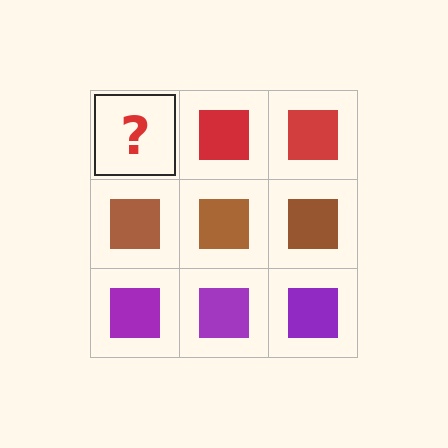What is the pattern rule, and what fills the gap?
The rule is that each row has a consistent color. The gap should be filled with a red square.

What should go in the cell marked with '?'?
The missing cell should contain a red square.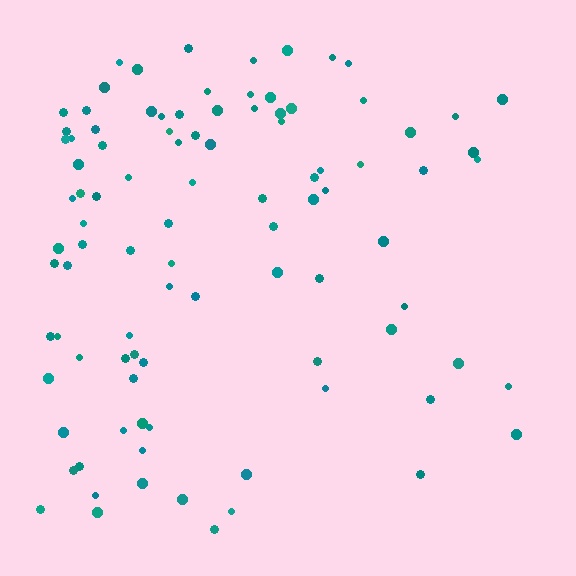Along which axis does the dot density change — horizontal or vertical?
Horizontal.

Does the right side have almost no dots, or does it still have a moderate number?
Still a moderate number, just noticeably fewer than the left.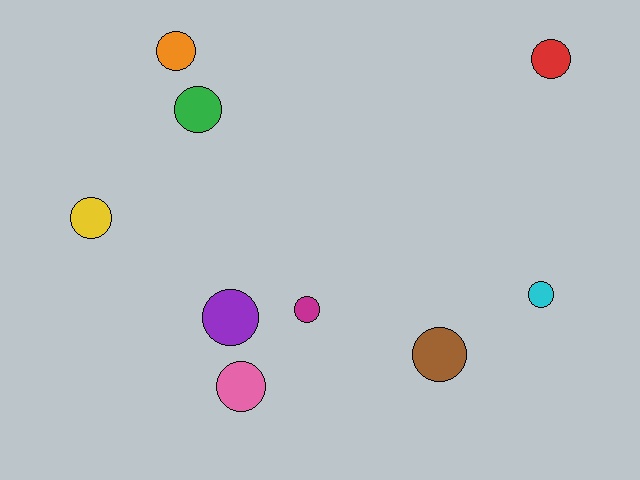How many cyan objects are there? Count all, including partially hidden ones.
There is 1 cyan object.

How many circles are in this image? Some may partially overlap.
There are 9 circles.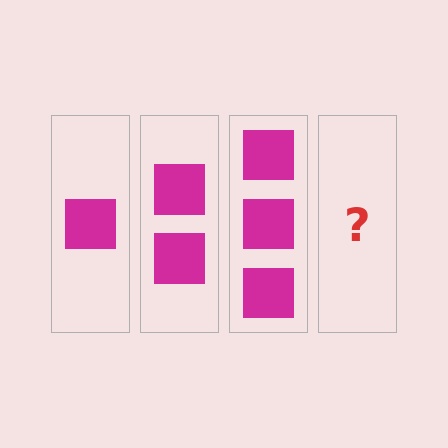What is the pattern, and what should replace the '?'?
The pattern is that each step adds one more square. The '?' should be 4 squares.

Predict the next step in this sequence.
The next step is 4 squares.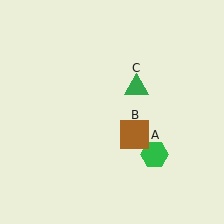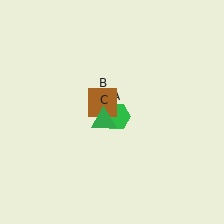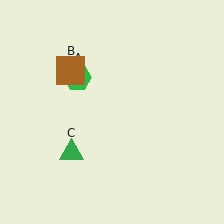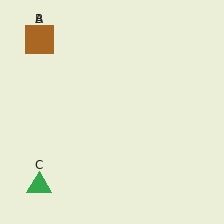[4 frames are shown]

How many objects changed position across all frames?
3 objects changed position: green hexagon (object A), brown square (object B), green triangle (object C).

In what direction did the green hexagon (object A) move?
The green hexagon (object A) moved up and to the left.